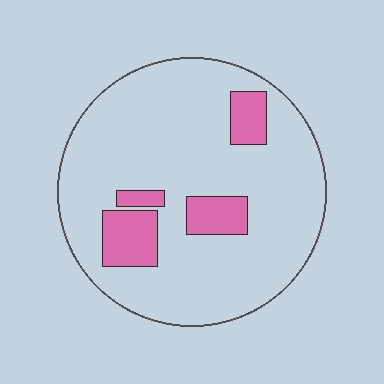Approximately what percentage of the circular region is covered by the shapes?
Approximately 15%.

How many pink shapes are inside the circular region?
4.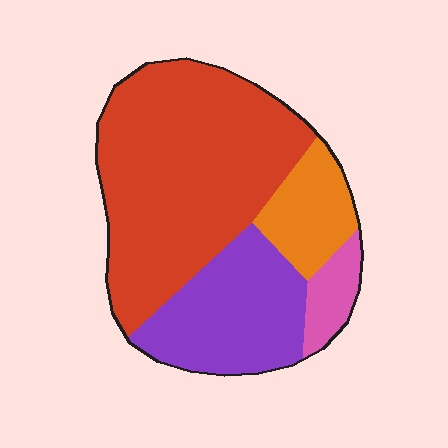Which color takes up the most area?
Red, at roughly 55%.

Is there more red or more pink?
Red.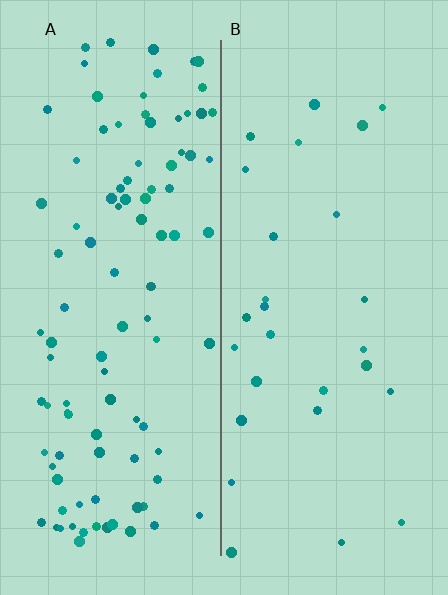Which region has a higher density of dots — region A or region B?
A (the left).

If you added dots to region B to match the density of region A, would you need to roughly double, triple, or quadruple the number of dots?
Approximately quadruple.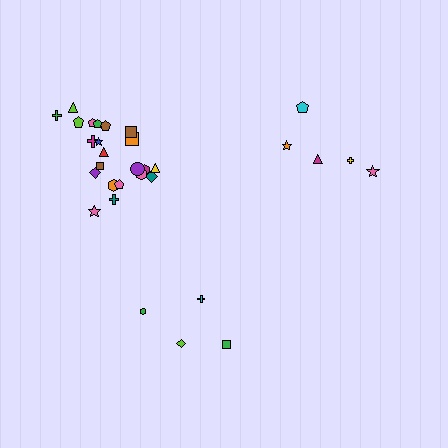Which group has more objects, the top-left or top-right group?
The top-left group.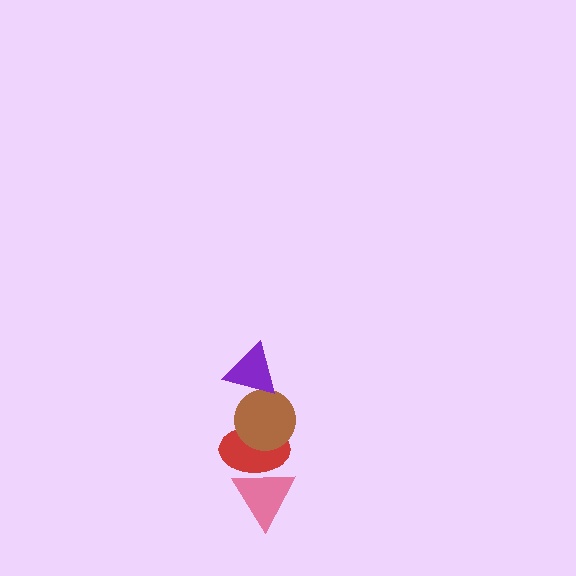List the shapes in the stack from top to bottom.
From top to bottom: the purple triangle, the brown circle, the red ellipse, the pink triangle.